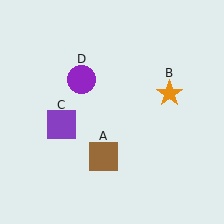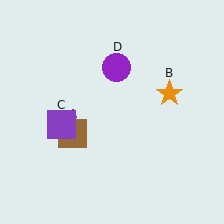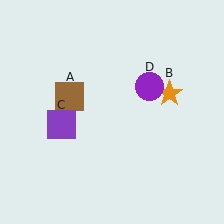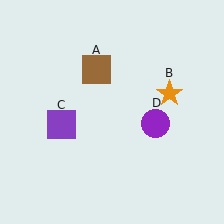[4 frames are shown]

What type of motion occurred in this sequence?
The brown square (object A), purple circle (object D) rotated clockwise around the center of the scene.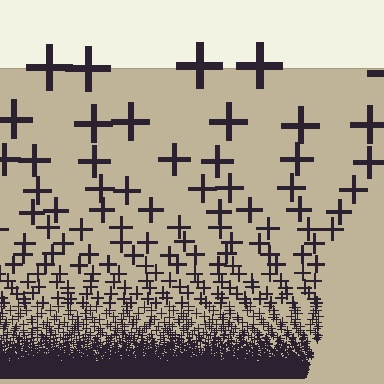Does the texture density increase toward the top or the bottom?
Density increases toward the bottom.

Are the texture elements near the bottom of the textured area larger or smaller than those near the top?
Smaller. The gradient is inverted — elements near the bottom are smaller and denser.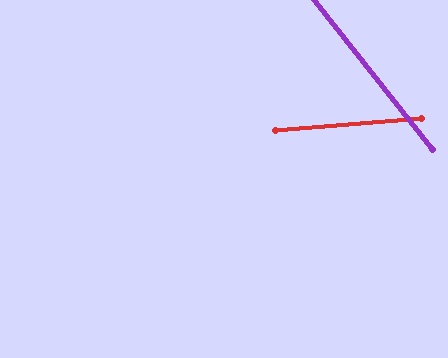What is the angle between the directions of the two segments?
Approximately 57 degrees.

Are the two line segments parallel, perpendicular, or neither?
Neither parallel nor perpendicular — they differ by about 57°.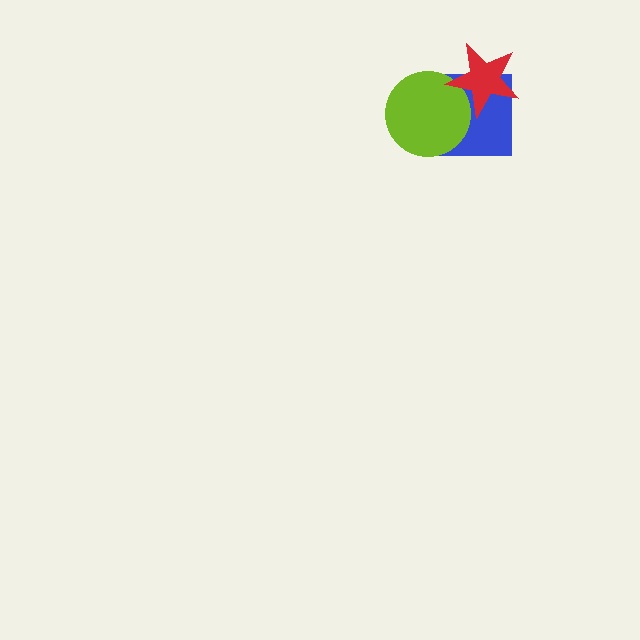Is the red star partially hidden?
No, no other shape covers it.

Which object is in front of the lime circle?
The red star is in front of the lime circle.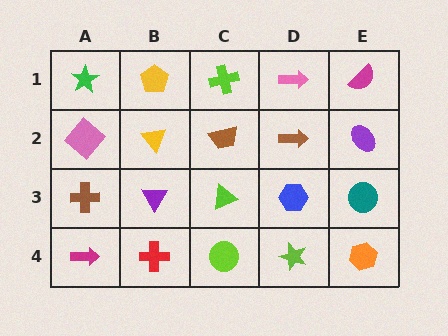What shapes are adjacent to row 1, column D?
A brown arrow (row 2, column D), a lime cross (row 1, column C), a magenta semicircle (row 1, column E).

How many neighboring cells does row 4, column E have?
2.